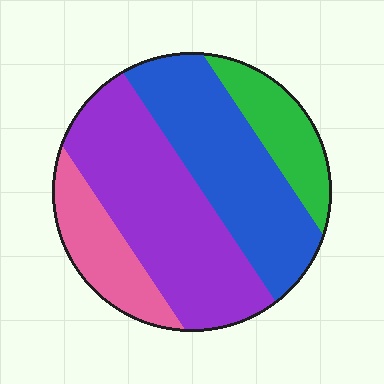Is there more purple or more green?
Purple.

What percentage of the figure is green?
Green covers around 15% of the figure.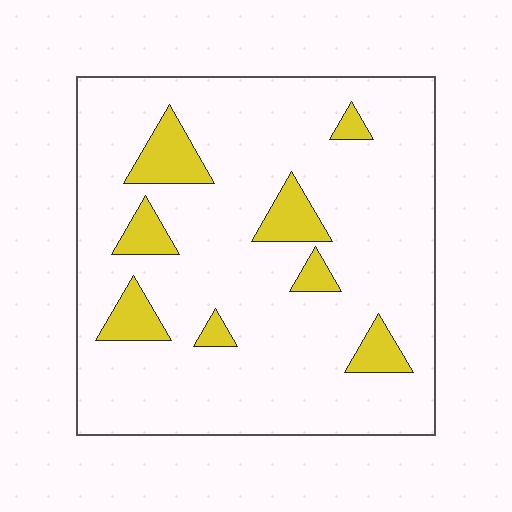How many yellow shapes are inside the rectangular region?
8.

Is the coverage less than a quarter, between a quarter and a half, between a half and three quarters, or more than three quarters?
Less than a quarter.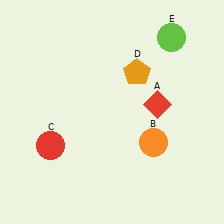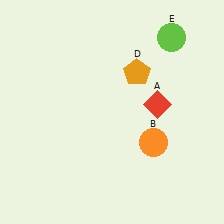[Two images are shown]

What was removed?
The red circle (C) was removed in Image 2.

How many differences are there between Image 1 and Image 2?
There is 1 difference between the two images.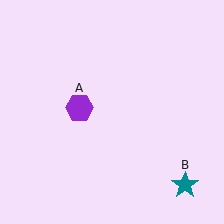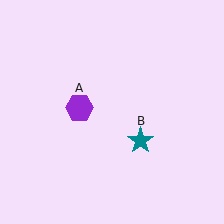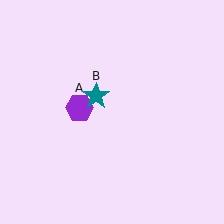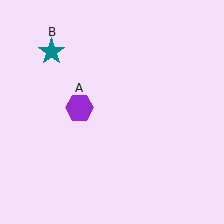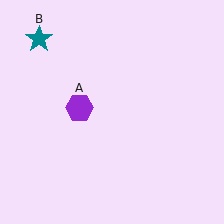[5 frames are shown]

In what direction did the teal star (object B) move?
The teal star (object B) moved up and to the left.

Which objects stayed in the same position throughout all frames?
Purple hexagon (object A) remained stationary.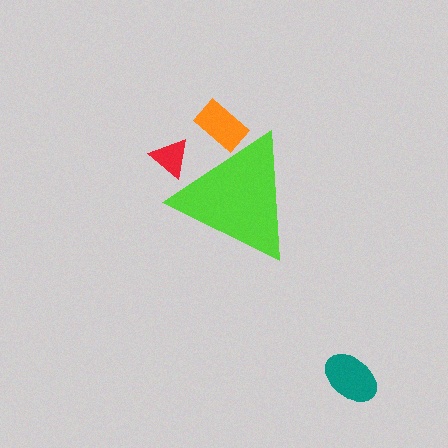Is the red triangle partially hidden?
Yes, the red triangle is partially hidden behind the lime triangle.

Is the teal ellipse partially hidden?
No, the teal ellipse is fully visible.